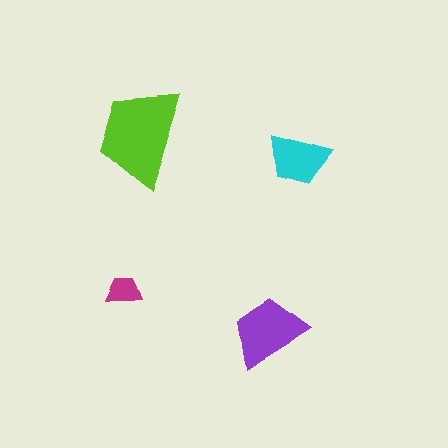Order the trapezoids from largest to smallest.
the lime one, the purple one, the cyan one, the magenta one.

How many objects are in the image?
There are 4 objects in the image.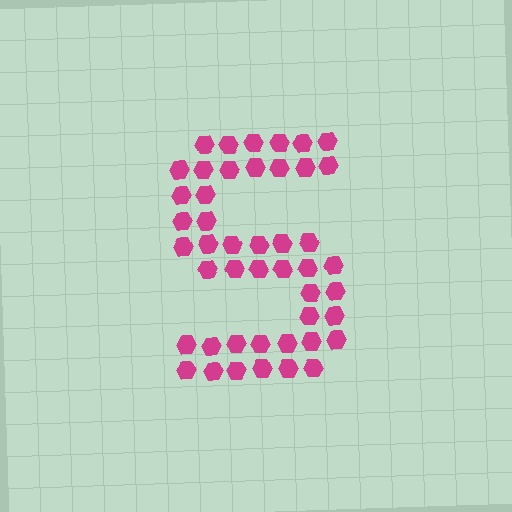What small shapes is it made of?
It is made of small hexagons.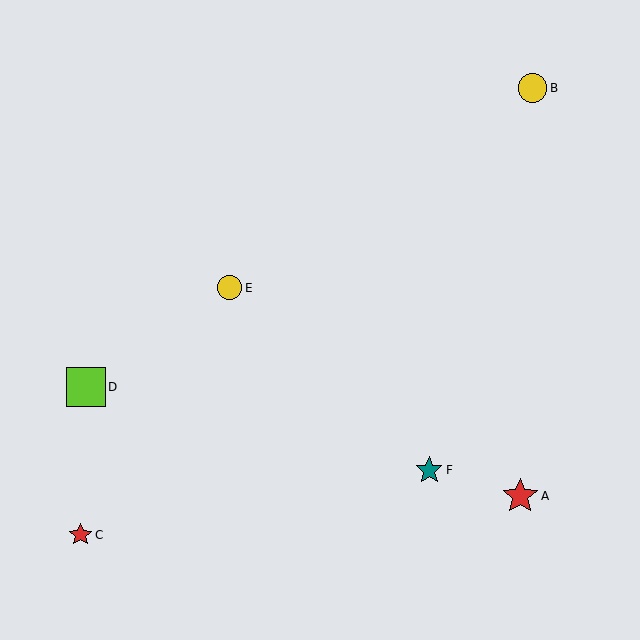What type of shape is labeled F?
Shape F is a teal star.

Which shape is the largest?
The lime square (labeled D) is the largest.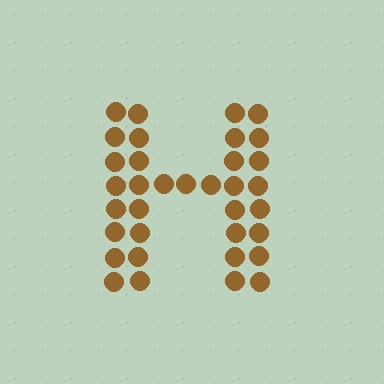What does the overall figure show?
The overall figure shows the letter H.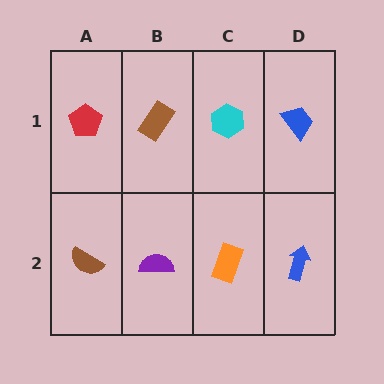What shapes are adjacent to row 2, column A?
A red pentagon (row 1, column A), a purple semicircle (row 2, column B).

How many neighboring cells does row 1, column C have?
3.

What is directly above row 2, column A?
A red pentagon.